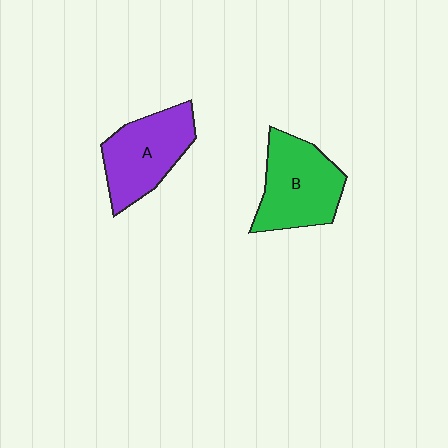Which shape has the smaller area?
Shape A (purple).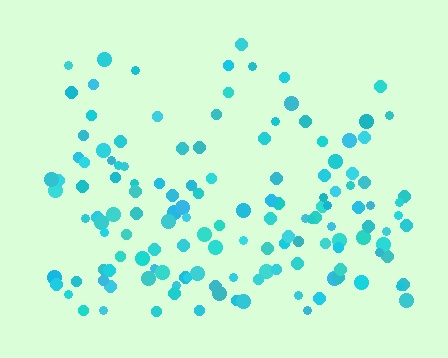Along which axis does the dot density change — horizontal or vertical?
Vertical.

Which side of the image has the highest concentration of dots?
The bottom.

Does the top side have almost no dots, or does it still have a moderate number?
Still a moderate number, just noticeably fewer than the bottom.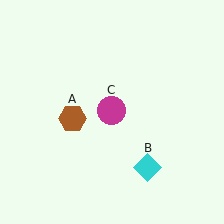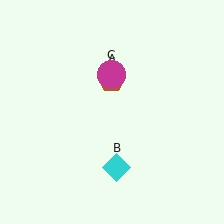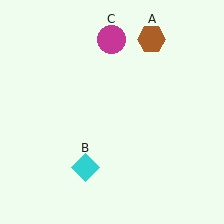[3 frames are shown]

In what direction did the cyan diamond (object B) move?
The cyan diamond (object B) moved left.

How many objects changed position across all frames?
3 objects changed position: brown hexagon (object A), cyan diamond (object B), magenta circle (object C).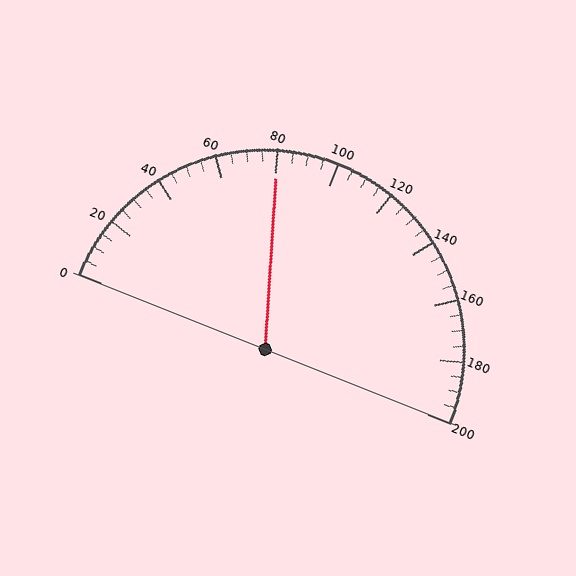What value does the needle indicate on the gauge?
The needle indicates approximately 80.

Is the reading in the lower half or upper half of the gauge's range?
The reading is in the lower half of the range (0 to 200).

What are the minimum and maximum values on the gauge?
The gauge ranges from 0 to 200.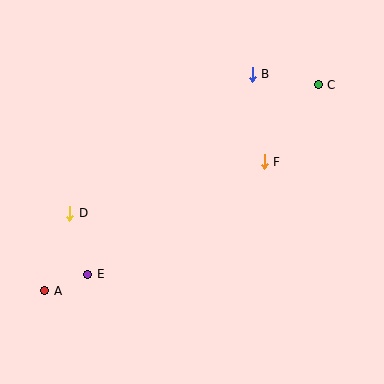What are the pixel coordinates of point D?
Point D is at (70, 213).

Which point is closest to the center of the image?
Point F at (264, 162) is closest to the center.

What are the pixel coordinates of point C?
Point C is at (318, 85).